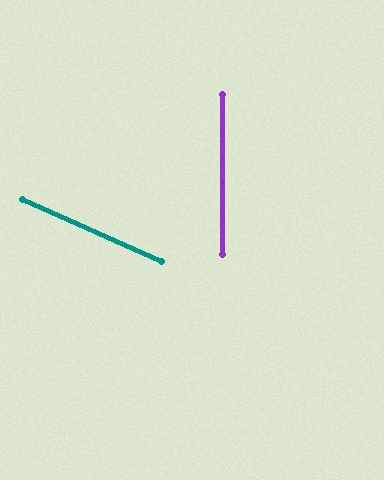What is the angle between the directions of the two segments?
Approximately 66 degrees.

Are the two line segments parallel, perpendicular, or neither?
Neither parallel nor perpendicular — they differ by about 66°.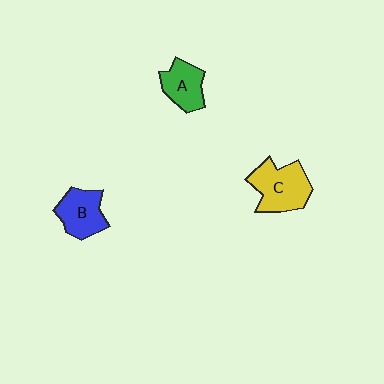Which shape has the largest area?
Shape C (yellow).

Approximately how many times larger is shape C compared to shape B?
Approximately 1.3 times.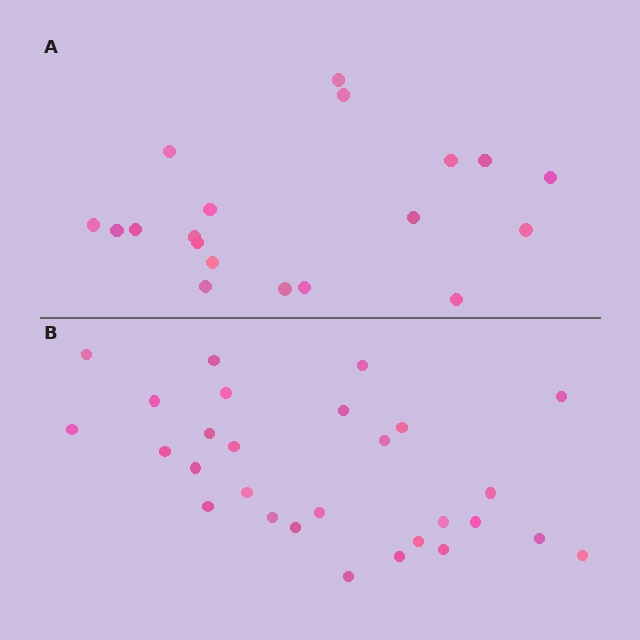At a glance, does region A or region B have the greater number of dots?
Region B (the bottom region) has more dots.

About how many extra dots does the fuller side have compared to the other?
Region B has roughly 8 or so more dots than region A.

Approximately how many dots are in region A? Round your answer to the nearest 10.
About 20 dots. (The exact count is 19, which rounds to 20.)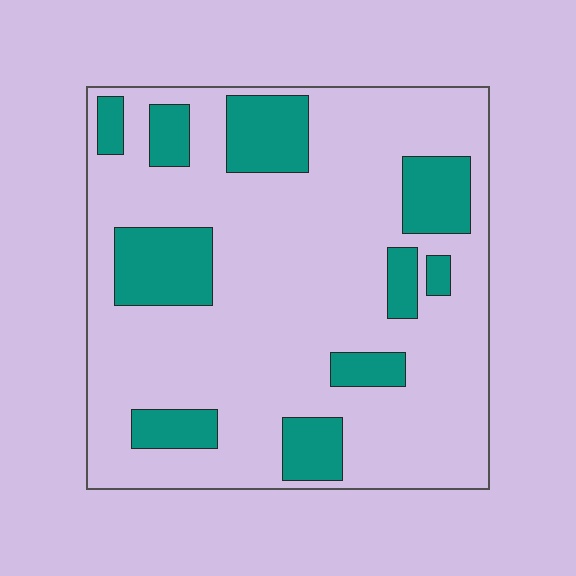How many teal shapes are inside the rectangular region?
10.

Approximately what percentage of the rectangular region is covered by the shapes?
Approximately 25%.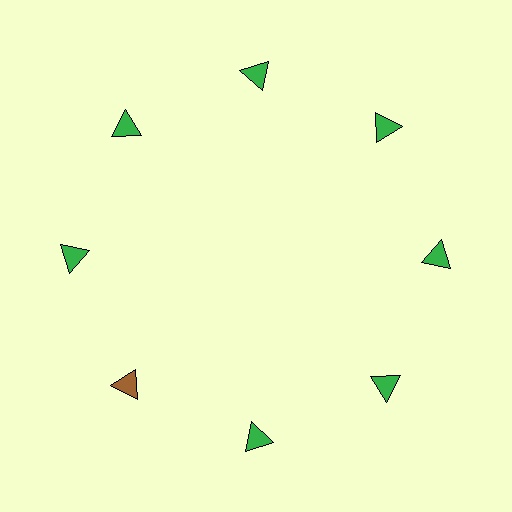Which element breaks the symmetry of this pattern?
The brown triangle at roughly the 8 o'clock position breaks the symmetry. All other shapes are green triangles.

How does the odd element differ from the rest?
It has a different color: brown instead of green.